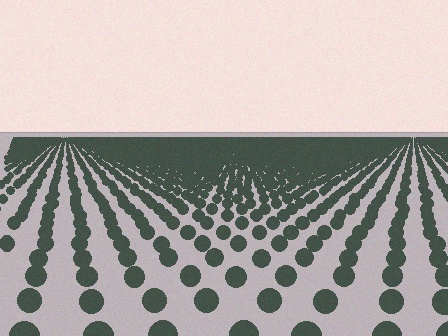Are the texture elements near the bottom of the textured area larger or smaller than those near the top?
Larger. Near the bottom, elements are closer to the viewer and appear at a bigger on-screen size.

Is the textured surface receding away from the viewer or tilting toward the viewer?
The surface is receding away from the viewer. Texture elements get smaller and denser toward the top.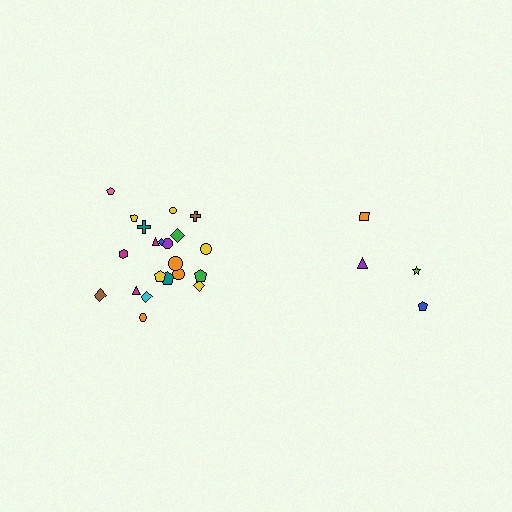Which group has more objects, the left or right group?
The left group.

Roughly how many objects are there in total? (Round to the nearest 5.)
Roughly 25 objects in total.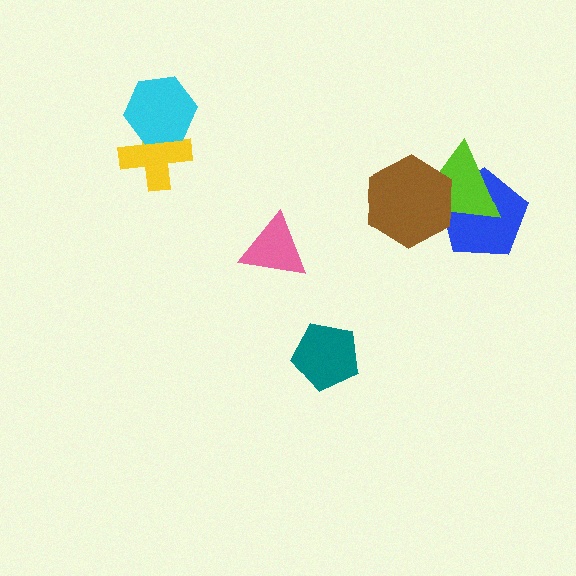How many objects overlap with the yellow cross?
1 object overlaps with the yellow cross.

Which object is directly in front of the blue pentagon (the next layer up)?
The lime triangle is directly in front of the blue pentagon.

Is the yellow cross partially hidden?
Yes, it is partially covered by another shape.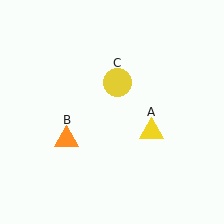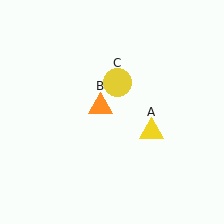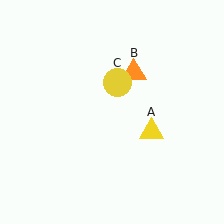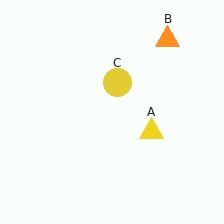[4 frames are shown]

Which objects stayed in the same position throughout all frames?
Yellow triangle (object A) and yellow circle (object C) remained stationary.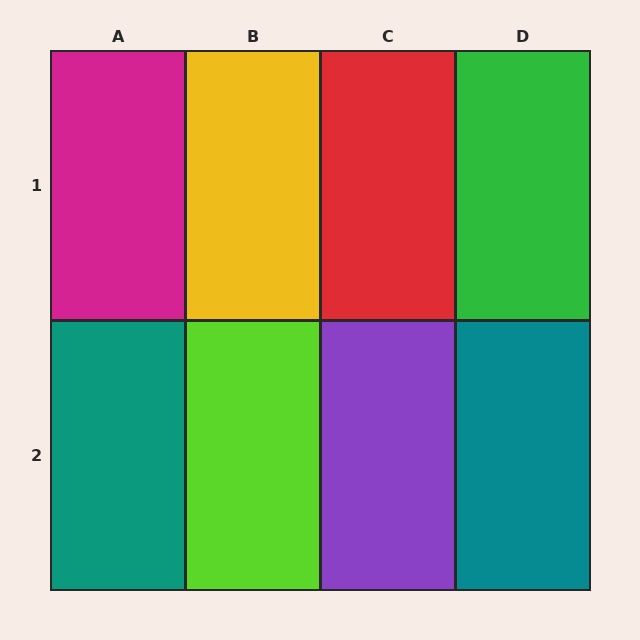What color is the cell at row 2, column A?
Teal.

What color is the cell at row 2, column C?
Purple.